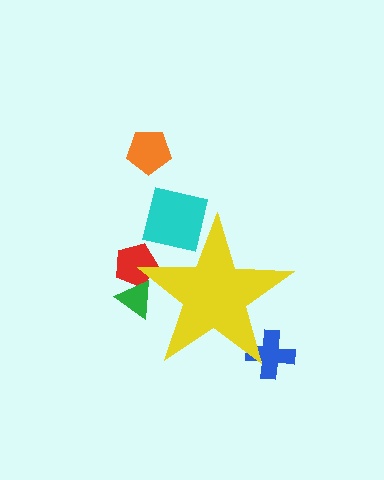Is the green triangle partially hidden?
Yes, the green triangle is partially hidden behind the yellow star.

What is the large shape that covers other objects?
A yellow star.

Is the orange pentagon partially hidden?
No, the orange pentagon is fully visible.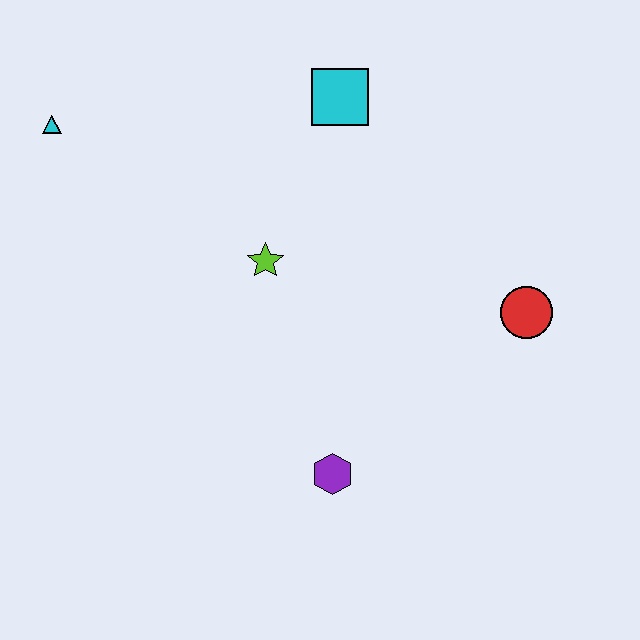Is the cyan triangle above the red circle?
Yes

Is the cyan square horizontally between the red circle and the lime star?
Yes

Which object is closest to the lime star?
The cyan square is closest to the lime star.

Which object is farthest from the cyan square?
The purple hexagon is farthest from the cyan square.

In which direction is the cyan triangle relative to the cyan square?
The cyan triangle is to the left of the cyan square.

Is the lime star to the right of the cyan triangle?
Yes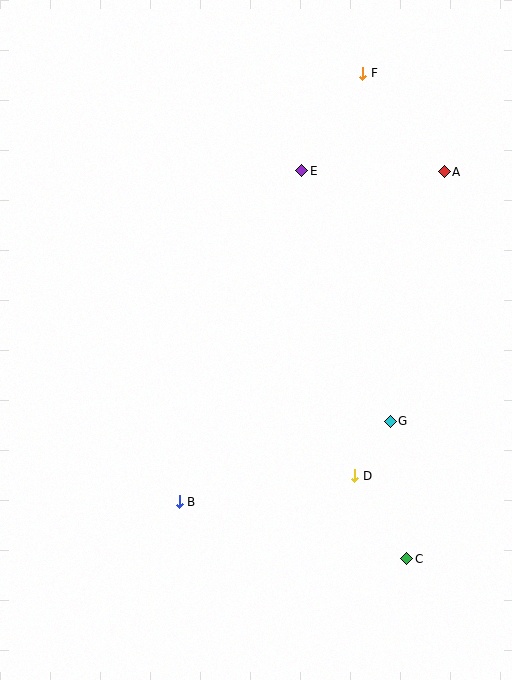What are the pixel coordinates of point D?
Point D is at (354, 476).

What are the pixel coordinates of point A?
Point A is at (444, 172).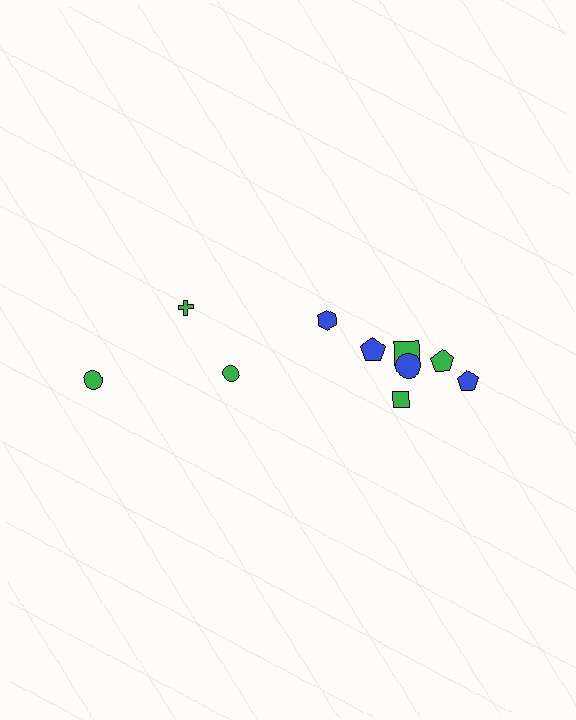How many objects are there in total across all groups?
There are 10 objects.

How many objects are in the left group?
There are 3 objects.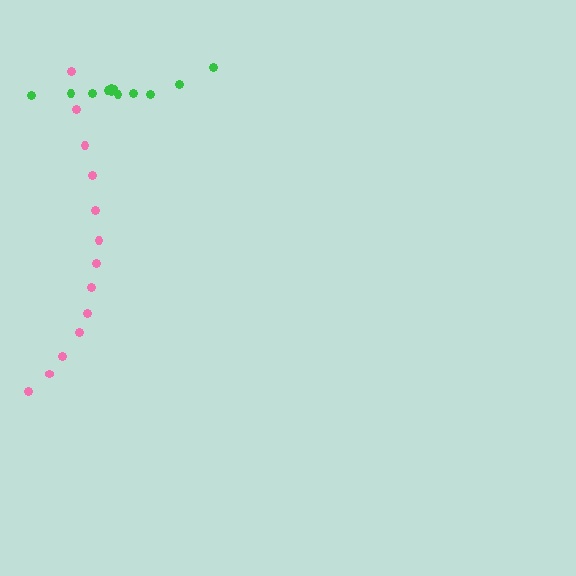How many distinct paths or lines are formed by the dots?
There are 2 distinct paths.